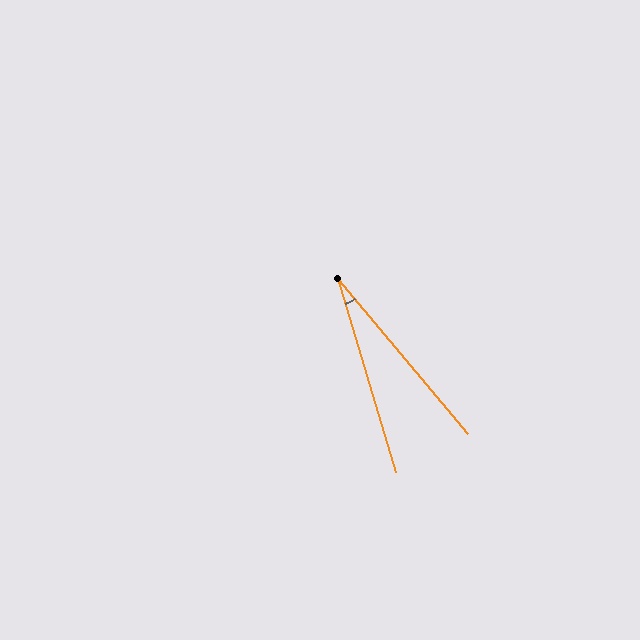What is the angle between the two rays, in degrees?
Approximately 23 degrees.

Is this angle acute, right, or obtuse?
It is acute.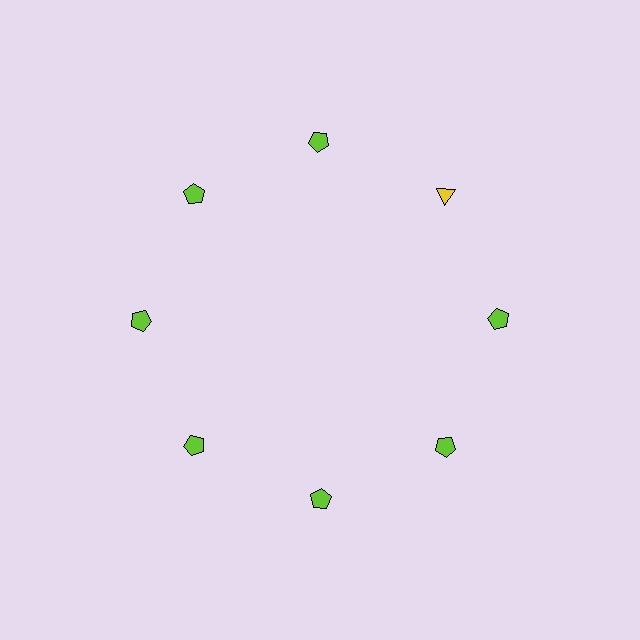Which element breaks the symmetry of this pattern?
The yellow triangle at roughly the 2 o'clock position breaks the symmetry. All other shapes are lime pentagons.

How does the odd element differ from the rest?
It differs in both color (yellow instead of lime) and shape (triangle instead of pentagon).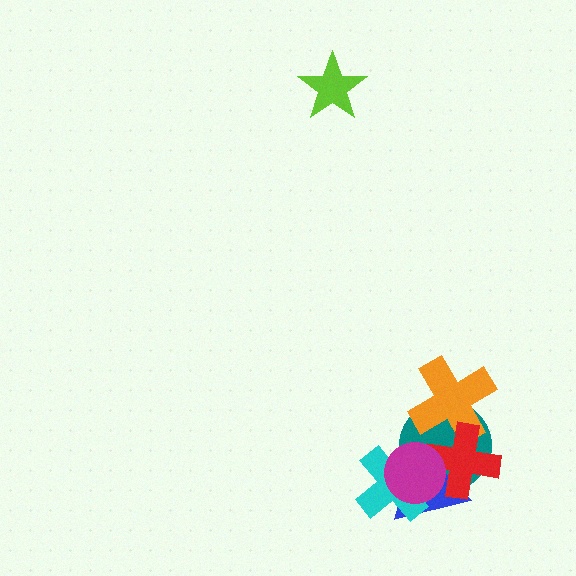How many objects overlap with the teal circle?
5 objects overlap with the teal circle.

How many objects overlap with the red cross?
4 objects overlap with the red cross.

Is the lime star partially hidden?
No, no other shape covers it.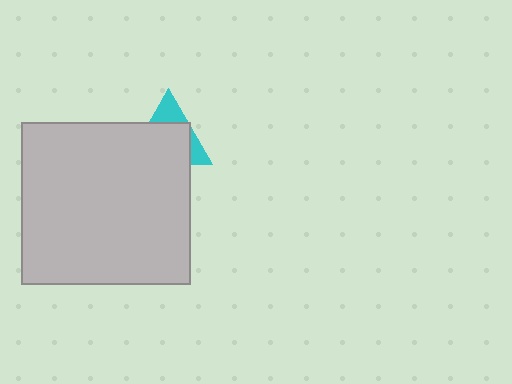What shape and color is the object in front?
The object in front is a light gray rectangle.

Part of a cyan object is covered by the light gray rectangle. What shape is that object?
It is a triangle.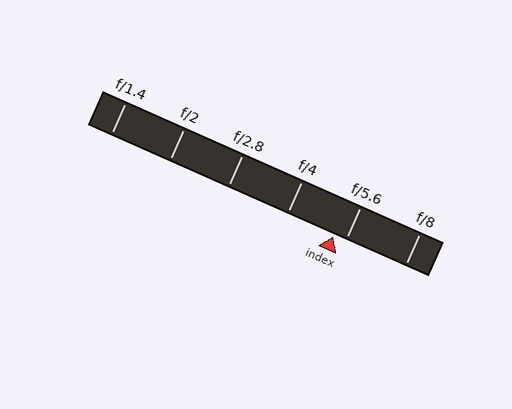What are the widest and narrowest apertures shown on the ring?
The widest aperture shown is f/1.4 and the narrowest is f/8.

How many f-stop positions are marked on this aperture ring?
There are 6 f-stop positions marked.